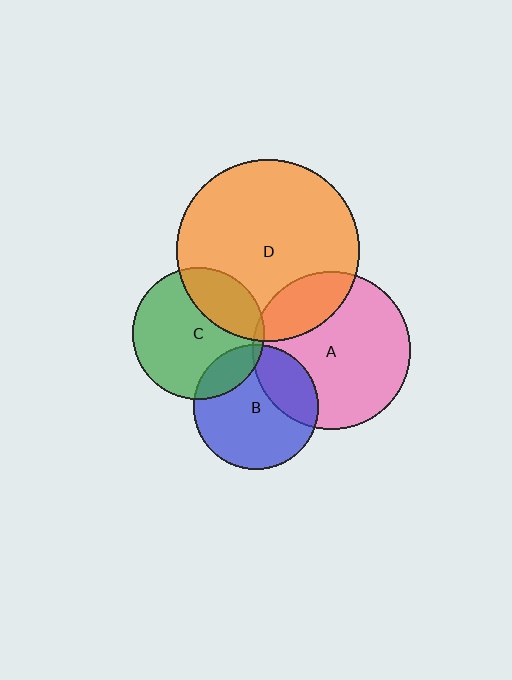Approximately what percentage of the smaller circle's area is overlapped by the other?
Approximately 5%.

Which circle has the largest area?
Circle D (orange).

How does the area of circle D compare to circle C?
Approximately 1.9 times.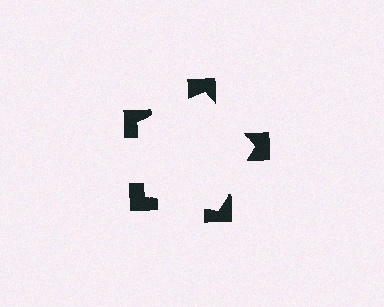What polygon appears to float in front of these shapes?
An illusory pentagon — its edges are inferred from the aligned wedge cuts in the notched squares, not physically drawn.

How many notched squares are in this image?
There are 5 — one at each vertex of the illusory pentagon.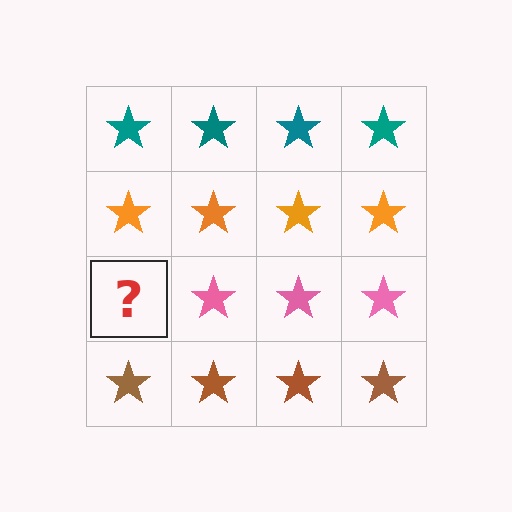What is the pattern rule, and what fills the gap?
The rule is that each row has a consistent color. The gap should be filled with a pink star.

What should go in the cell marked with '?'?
The missing cell should contain a pink star.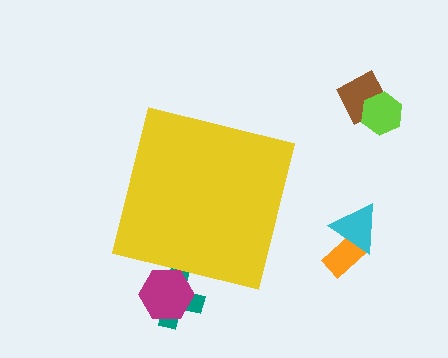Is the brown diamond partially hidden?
No, the brown diamond is fully visible.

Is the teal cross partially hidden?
Yes, the teal cross is partially hidden behind the yellow square.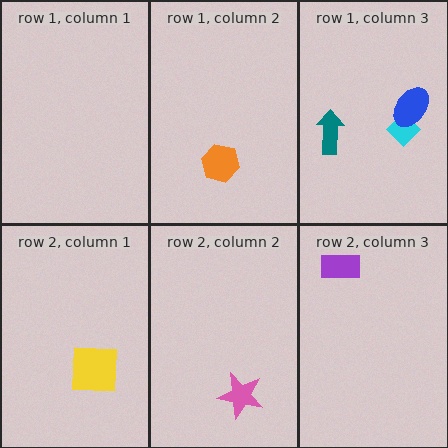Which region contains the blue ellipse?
The row 1, column 3 region.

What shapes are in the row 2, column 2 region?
The pink star.